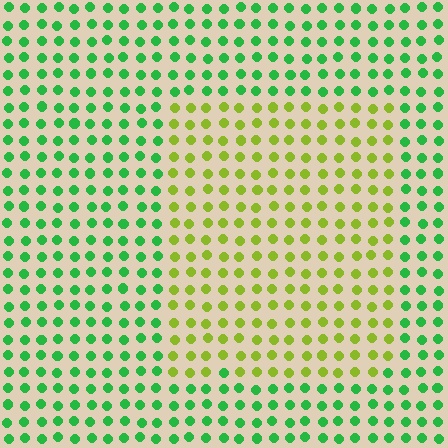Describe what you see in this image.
The image is filled with small green elements in a uniform arrangement. A rectangle-shaped region is visible where the elements are tinted to a slightly different hue, forming a subtle color boundary.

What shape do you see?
I see a rectangle.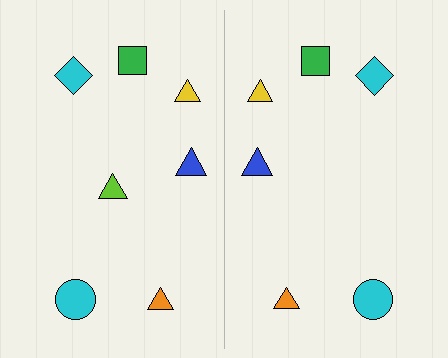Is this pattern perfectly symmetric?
No, the pattern is not perfectly symmetric. A lime triangle is missing from the right side.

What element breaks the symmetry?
A lime triangle is missing from the right side.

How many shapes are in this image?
There are 13 shapes in this image.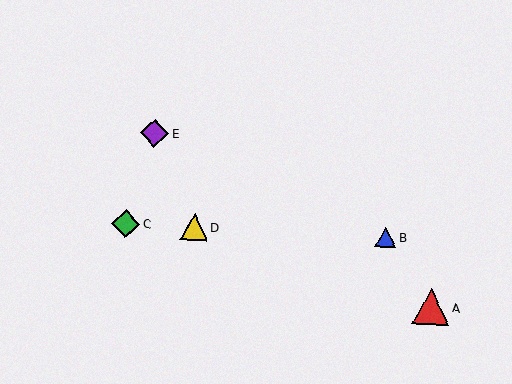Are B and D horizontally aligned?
Yes, both are at y≈237.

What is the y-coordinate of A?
Object A is at y≈307.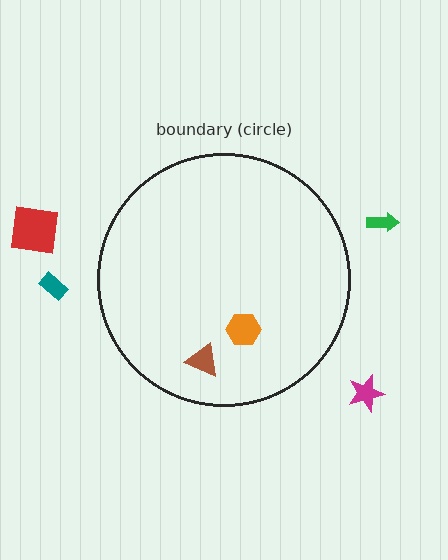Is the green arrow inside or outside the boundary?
Outside.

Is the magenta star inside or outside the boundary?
Outside.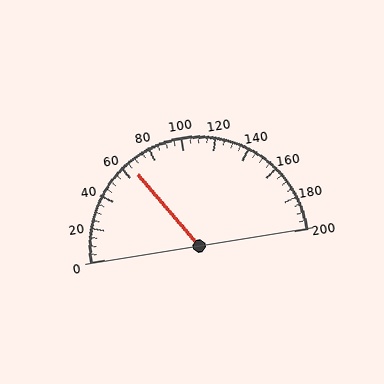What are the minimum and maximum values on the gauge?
The gauge ranges from 0 to 200.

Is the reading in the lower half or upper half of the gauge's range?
The reading is in the lower half of the range (0 to 200).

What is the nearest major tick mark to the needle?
The nearest major tick mark is 60.